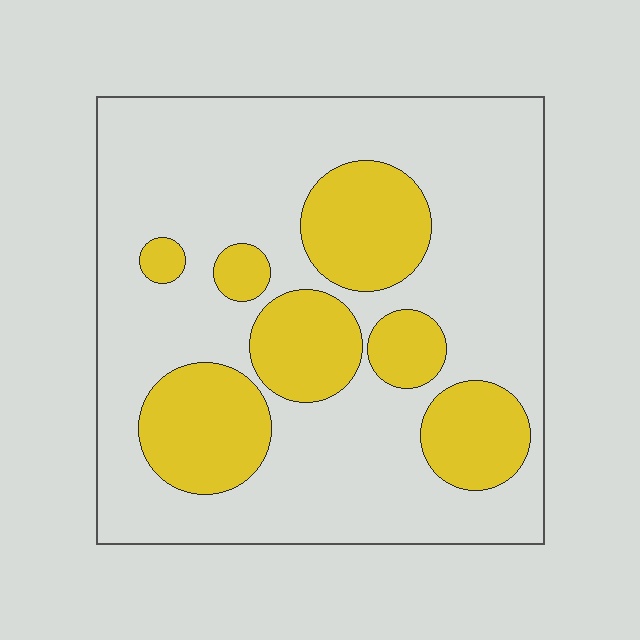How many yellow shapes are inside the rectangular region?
7.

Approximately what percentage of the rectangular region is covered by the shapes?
Approximately 30%.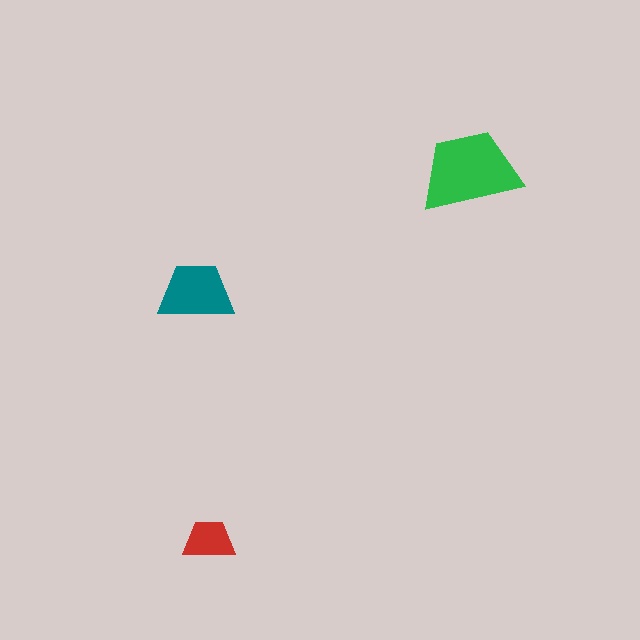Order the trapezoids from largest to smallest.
the green one, the teal one, the red one.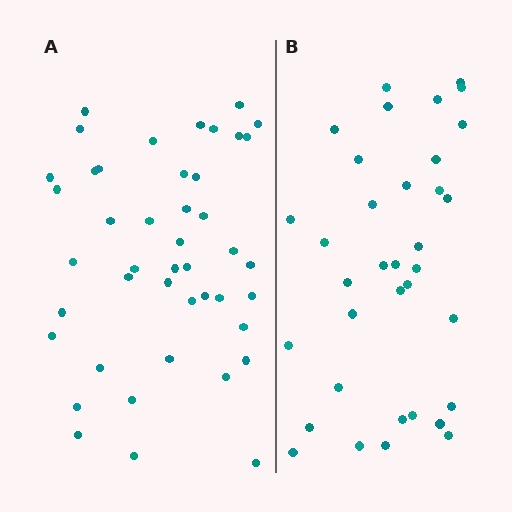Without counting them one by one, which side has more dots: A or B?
Region A (the left region) has more dots.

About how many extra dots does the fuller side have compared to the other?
Region A has roughly 8 or so more dots than region B.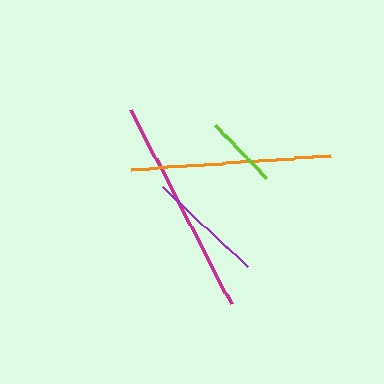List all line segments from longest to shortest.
From longest to shortest: magenta, orange, purple, lime.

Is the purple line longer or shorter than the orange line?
The orange line is longer than the purple line.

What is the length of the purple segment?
The purple segment is approximately 117 pixels long.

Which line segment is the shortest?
The lime line is the shortest at approximately 75 pixels.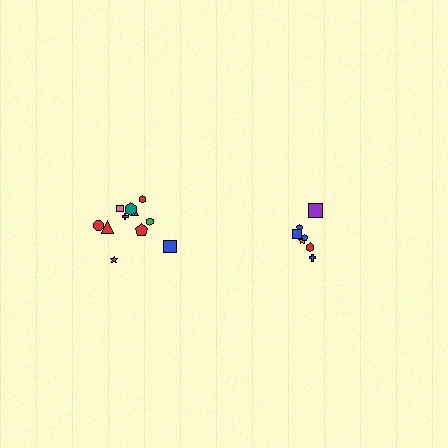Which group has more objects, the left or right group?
The left group.